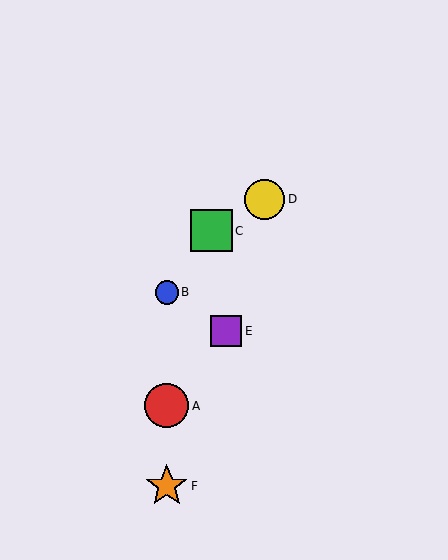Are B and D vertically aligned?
No, B is at x≈167 and D is at x≈265.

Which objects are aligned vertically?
Objects A, B, F are aligned vertically.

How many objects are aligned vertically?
3 objects (A, B, F) are aligned vertically.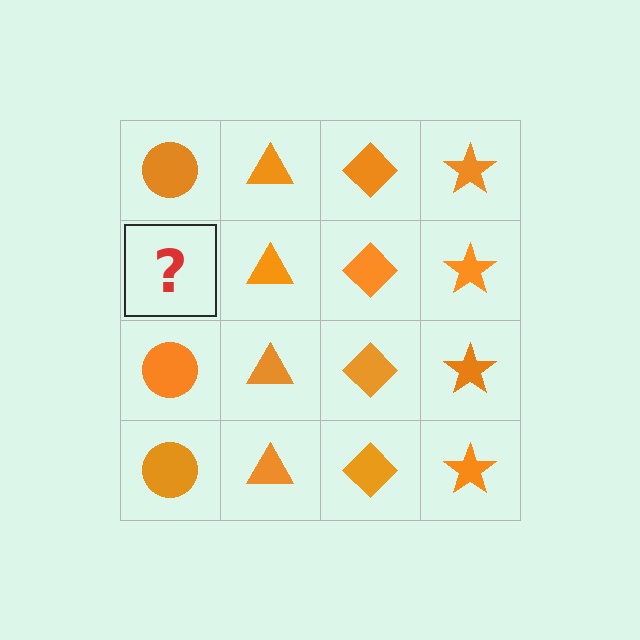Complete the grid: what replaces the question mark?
The question mark should be replaced with an orange circle.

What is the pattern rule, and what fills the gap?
The rule is that each column has a consistent shape. The gap should be filled with an orange circle.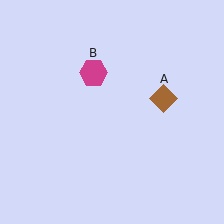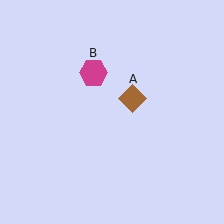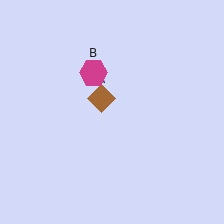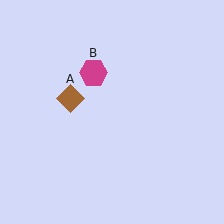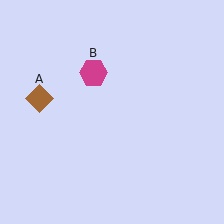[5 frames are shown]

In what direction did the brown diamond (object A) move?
The brown diamond (object A) moved left.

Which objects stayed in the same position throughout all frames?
Magenta hexagon (object B) remained stationary.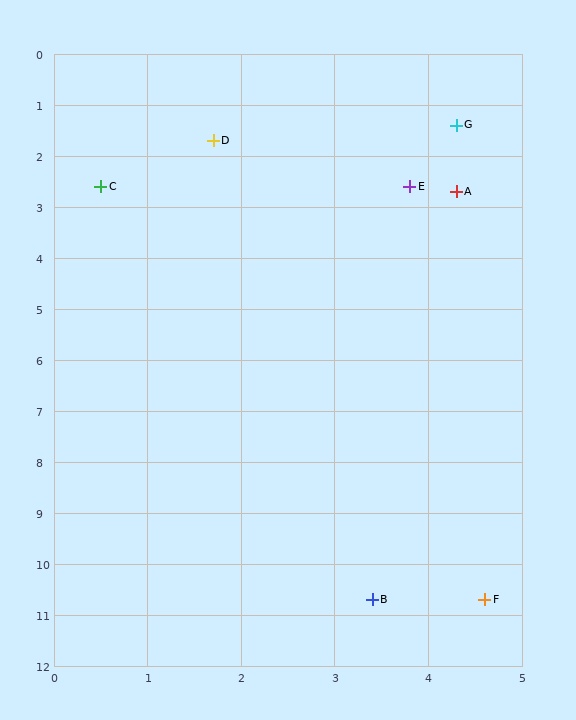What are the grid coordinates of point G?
Point G is at approximately (4.3, 1.4).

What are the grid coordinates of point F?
Point F is at approximately (4.6, 10.7).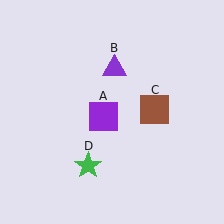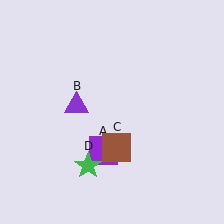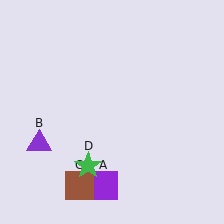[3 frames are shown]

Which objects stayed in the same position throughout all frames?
Green star (object D) remained stationary.